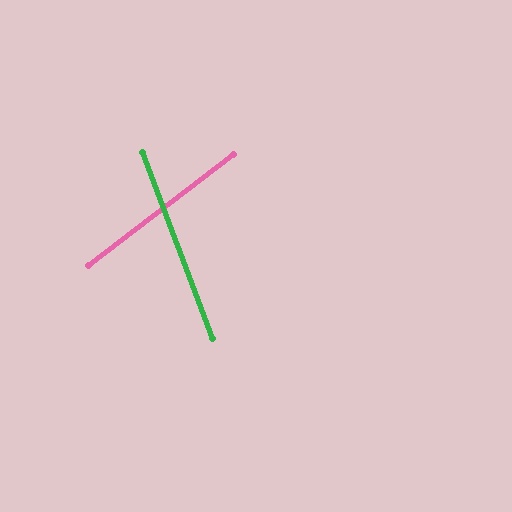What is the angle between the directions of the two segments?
Approximately 73 degrees.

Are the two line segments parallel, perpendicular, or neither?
Neither parallel nor perpendicular — they differ by about 73°.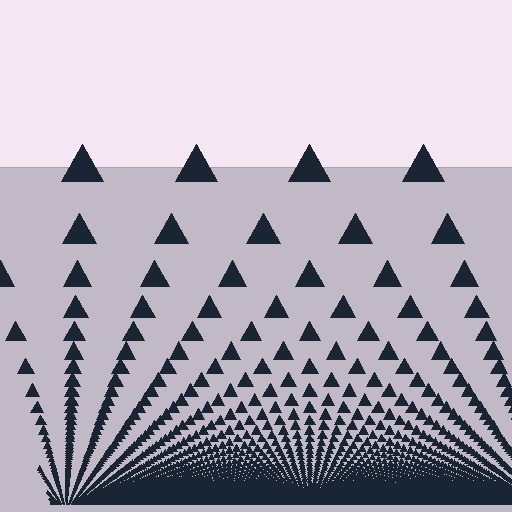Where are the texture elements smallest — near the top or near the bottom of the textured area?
Near the bottom.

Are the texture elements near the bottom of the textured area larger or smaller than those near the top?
Smaller. The gradient is inverted — elements near the bottom are smaller and denser.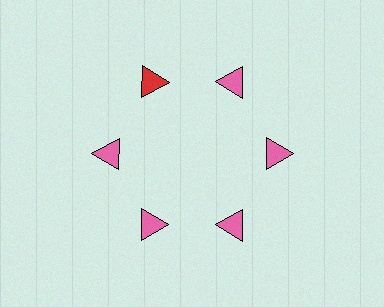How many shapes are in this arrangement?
There are 6 shapes arranged in a ring pattern.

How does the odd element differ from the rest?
It has a different color: red instead of pink.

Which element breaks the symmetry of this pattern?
The red triangle at roughly the 11 o'clock position breaks the symmetry. All other shapes are pink triangles.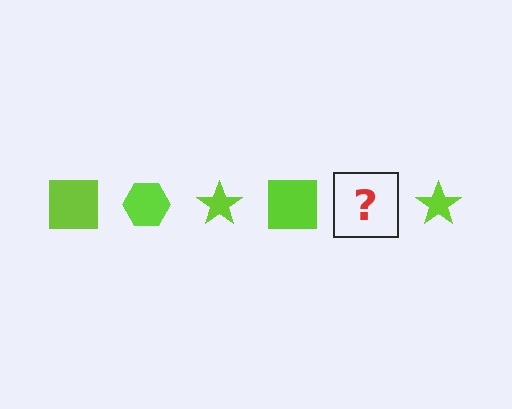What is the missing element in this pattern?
The missing element is a lime hexagon.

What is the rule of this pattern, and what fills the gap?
The rule is that the pattern cycles through square, hexagon, star shapes in lime. The gap should be filled with a lime hexagon.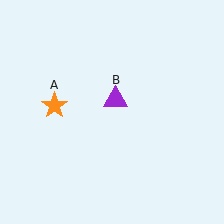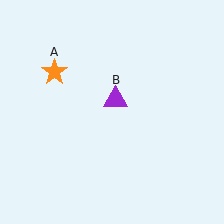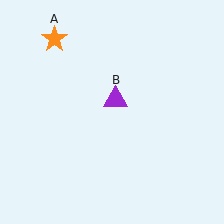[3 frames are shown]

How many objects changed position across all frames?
1 object changed position: orange star (object A).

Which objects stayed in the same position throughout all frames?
Purple triangle (object B) remained stationary.